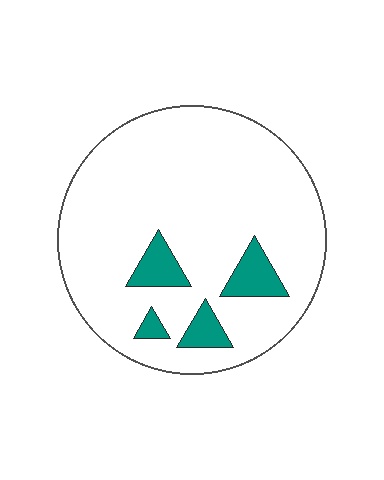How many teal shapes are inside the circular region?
4.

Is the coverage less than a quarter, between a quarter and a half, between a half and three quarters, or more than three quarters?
Less than a quarter.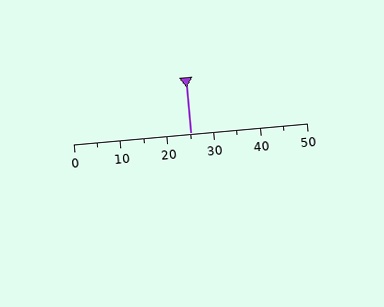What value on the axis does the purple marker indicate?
The marker indicates approximately 25.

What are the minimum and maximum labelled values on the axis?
The axis runs from 0 to 50.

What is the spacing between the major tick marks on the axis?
The major ticks are spaced 10 apart.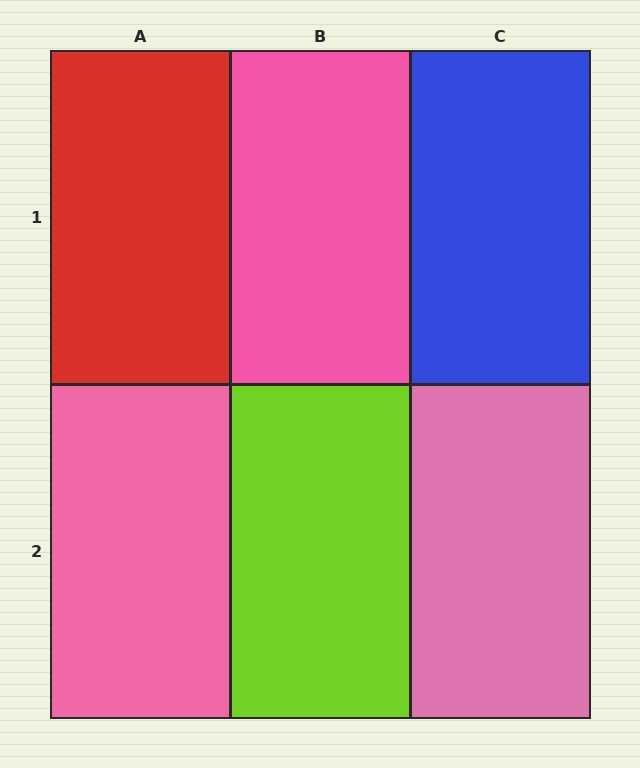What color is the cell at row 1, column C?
Blue.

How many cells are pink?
3 cells are pink.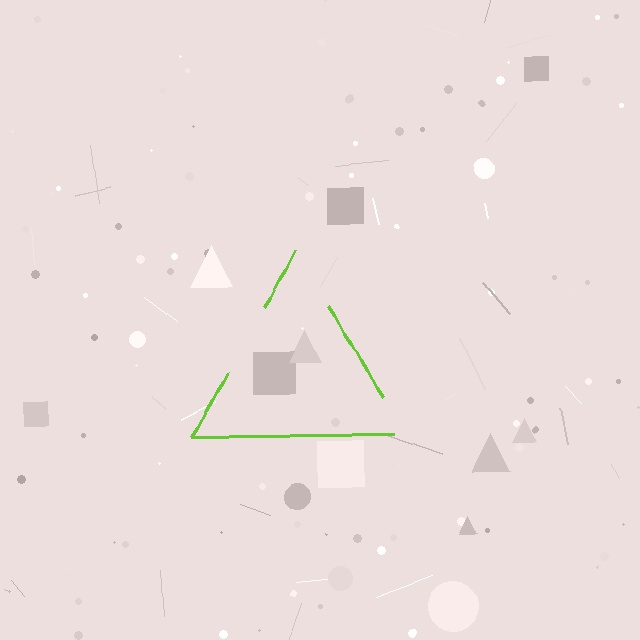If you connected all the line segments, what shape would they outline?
They would outline a triangle.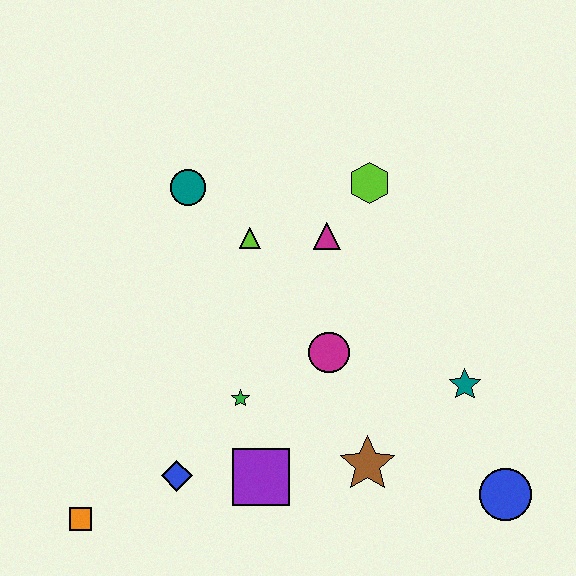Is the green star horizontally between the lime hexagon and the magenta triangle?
No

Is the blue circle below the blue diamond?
Yes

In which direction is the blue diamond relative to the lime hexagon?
The blue diamond is below the lime hexagon.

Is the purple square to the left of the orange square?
No